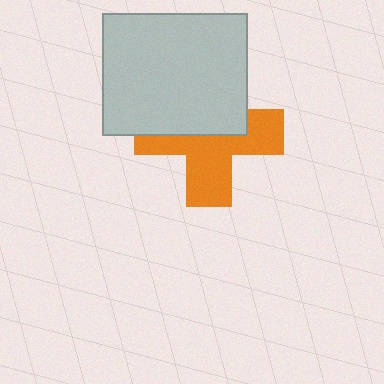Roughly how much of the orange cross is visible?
About half of it is visible (roughly 54%).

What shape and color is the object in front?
The object in front is a light gray rectangle.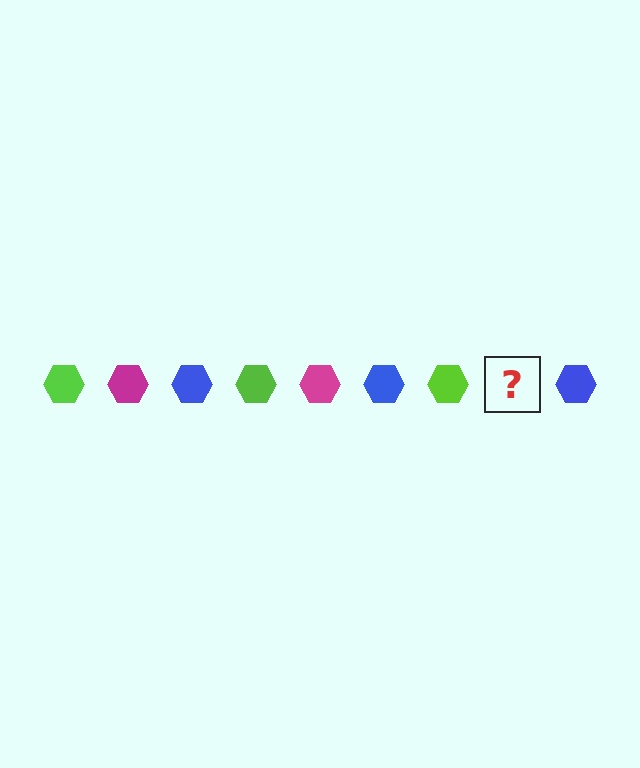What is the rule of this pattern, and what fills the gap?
The rule is that the pattern cycles through lime, magenta, blue hexagons. The gap should be filled with a magenta hexagon.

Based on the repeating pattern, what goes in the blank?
The blank should be a magenta hexagon.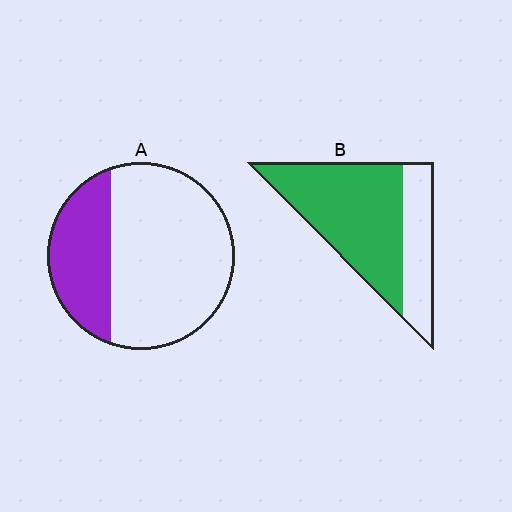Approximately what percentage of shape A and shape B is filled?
A is approximately 30% and B is approximately 70%.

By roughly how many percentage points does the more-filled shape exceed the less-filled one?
By roughly 40 percentage points (B over A).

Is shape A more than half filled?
No.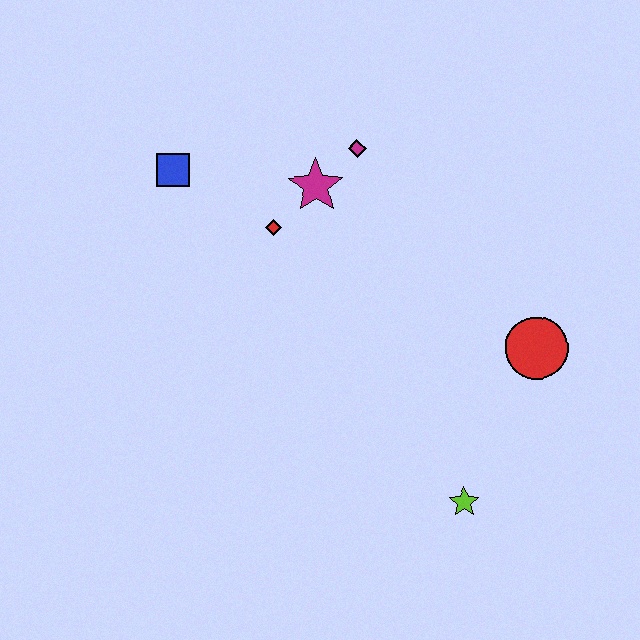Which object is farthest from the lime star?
The blue square is farthest from the lime star.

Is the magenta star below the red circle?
No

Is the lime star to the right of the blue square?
Yes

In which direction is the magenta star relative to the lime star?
The magenta star is above the lime star.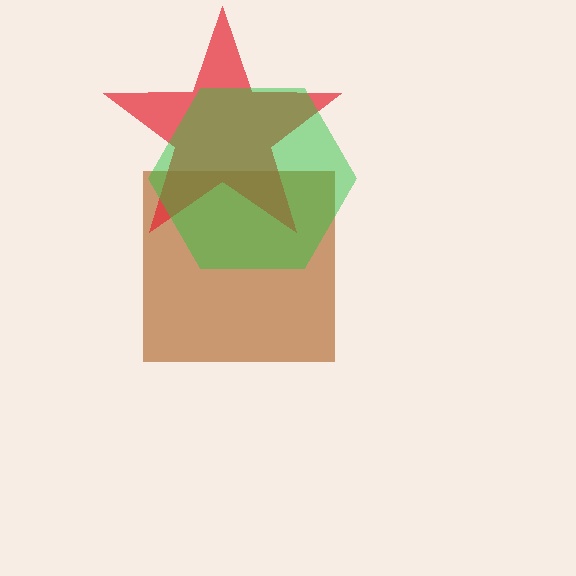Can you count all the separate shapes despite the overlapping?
Yes, there are 3 separate shapes.